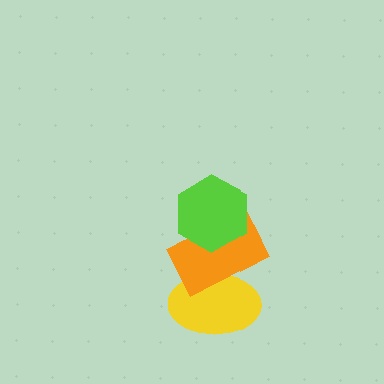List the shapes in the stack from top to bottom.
From top to bottom: the lime hexagon, the orange rectangle, the yellow ellipse.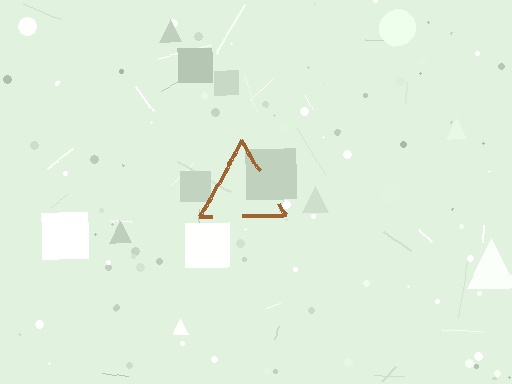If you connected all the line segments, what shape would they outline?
They would outline a triangle.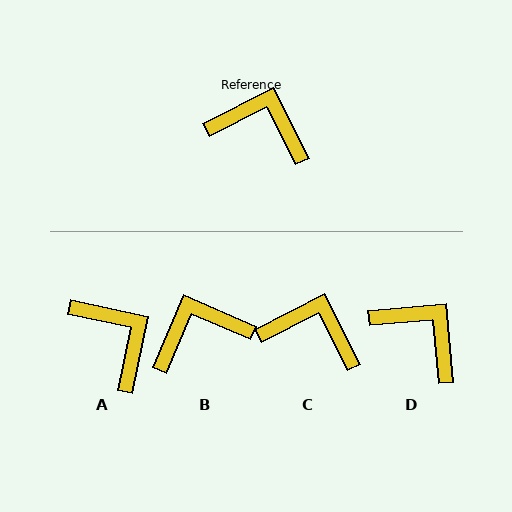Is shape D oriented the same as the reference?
No, it is off by about 22 degrees.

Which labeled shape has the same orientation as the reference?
C.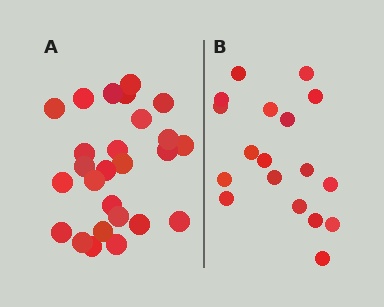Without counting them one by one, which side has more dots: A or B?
Region A (the left region) has more dots.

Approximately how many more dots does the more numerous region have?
Region A has roughly 8 or so more dots than region B.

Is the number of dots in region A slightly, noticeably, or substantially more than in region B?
Region A has noticeably more, but not dramatically so. The ratio is roughly 1.4 to 1.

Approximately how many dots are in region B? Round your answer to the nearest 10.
About 20 dots. (The exact count is 18, which rounds to 20.)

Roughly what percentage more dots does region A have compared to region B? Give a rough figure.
About 45% more.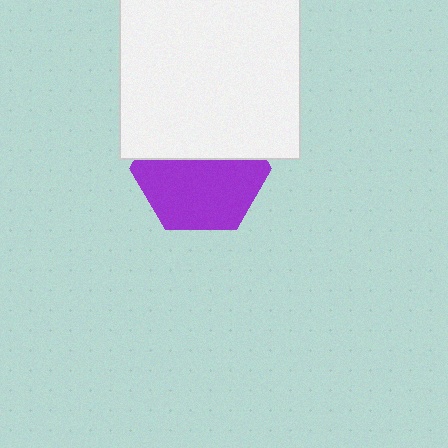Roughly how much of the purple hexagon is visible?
About half of it is visible (roughly 59%).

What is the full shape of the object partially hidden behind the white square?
The partially hidden object is a purple hexagon.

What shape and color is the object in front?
The object in front is a white square.